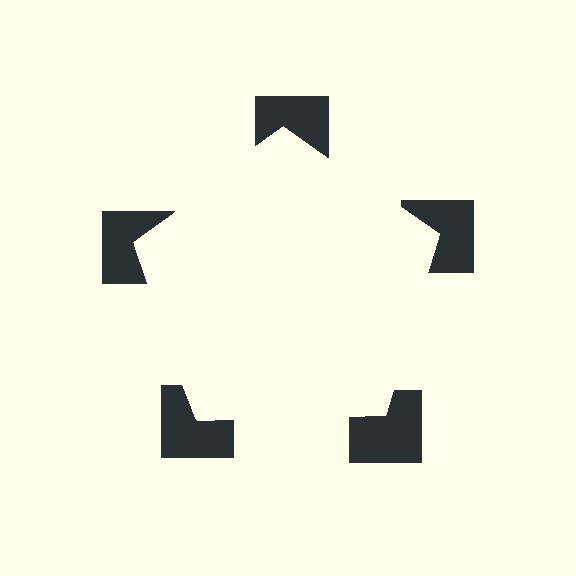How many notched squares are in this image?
There are 5 — one at each vertex of the illusory pentagon.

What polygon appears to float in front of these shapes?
An illusory pentagon — its edges are inferred from the aligned wedge cuts in the notched squares, not physically drawn.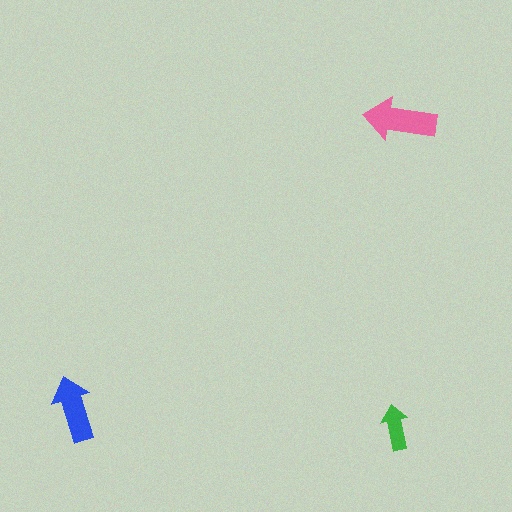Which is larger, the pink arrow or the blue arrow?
The pink one.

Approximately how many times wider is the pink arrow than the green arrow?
About 1.5 times wider.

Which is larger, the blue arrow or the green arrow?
The blue one.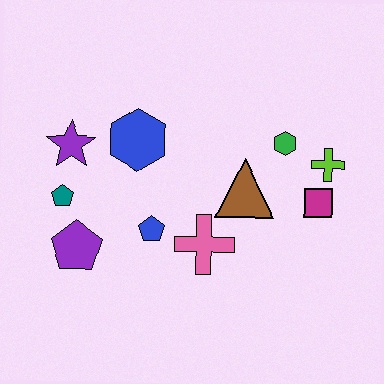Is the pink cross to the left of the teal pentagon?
No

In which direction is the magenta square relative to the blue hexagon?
The magenta square is to the right of the blue hexagon.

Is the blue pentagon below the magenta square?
Yes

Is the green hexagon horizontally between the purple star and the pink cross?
No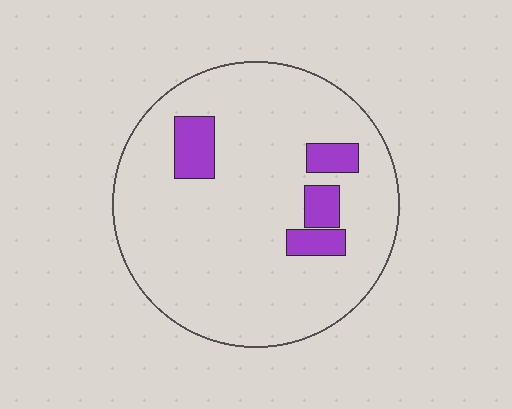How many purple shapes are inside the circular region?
4.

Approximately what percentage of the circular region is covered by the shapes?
Approximately 10%.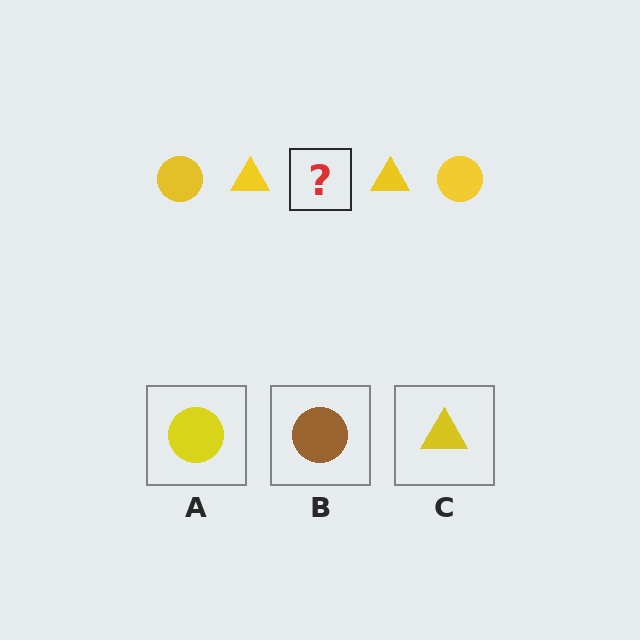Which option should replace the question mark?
Option A.